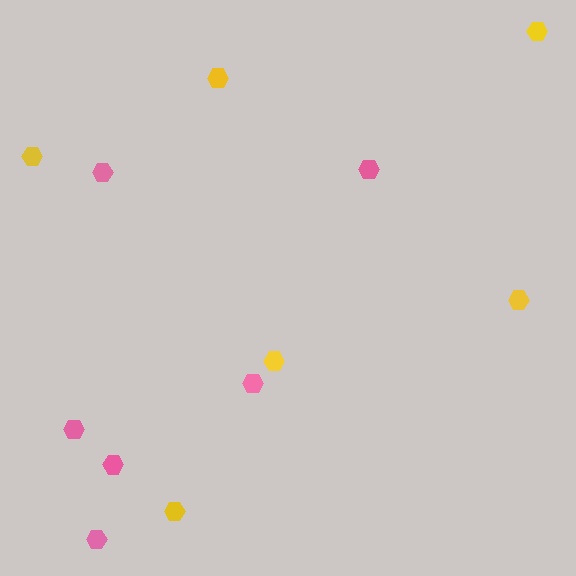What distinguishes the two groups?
There are 2 groups: one group of pink hexagons (6) and one group of yellow hexagons (6).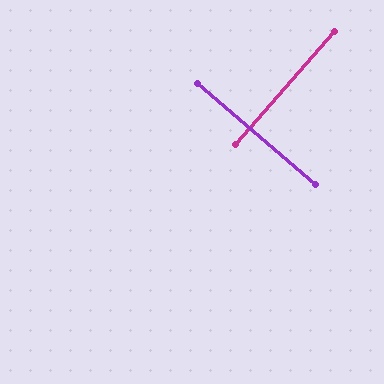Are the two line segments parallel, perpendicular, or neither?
Perpendicular — they meet at approximately 89°.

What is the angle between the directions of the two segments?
Approximately 89 degrees.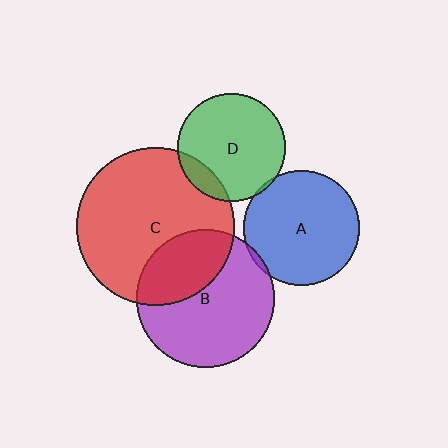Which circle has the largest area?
Circle C (red).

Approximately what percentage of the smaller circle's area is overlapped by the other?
Approximately 10%.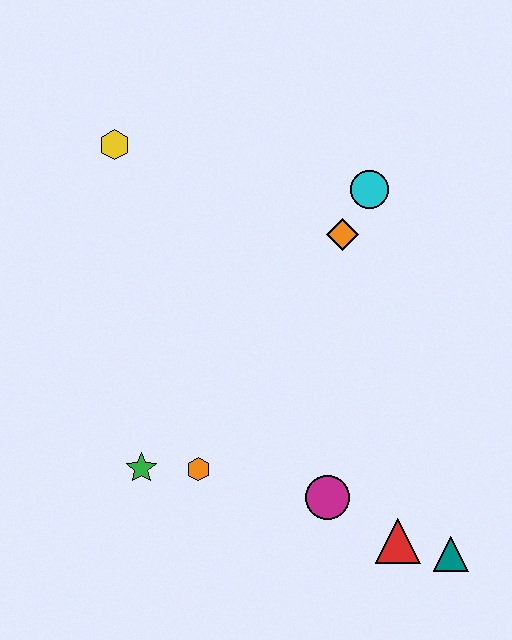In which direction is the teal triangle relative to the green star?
The teal triangle is to the right of the green star.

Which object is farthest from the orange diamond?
The teal triangle is farthest from the orange diamond.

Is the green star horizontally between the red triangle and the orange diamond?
No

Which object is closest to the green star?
The orange hexagon is closest to the green star.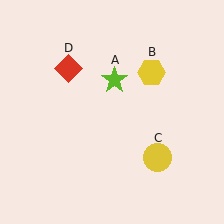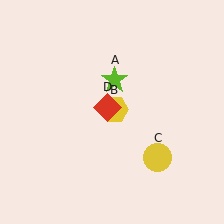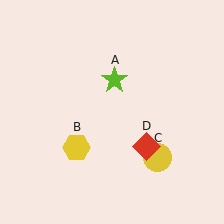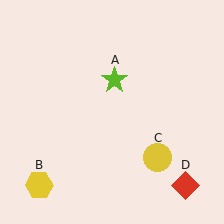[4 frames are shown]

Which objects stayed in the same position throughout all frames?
Lime star (object A) and yellow circle (object C) remained stationary.